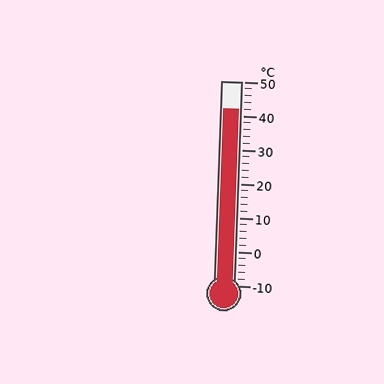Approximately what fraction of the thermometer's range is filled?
The thermometer is filled to approximately 85% of its range.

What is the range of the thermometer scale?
The thermometer scale ranges from -10°C to 50°C.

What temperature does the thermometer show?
The thermometer shows approximately 42°C.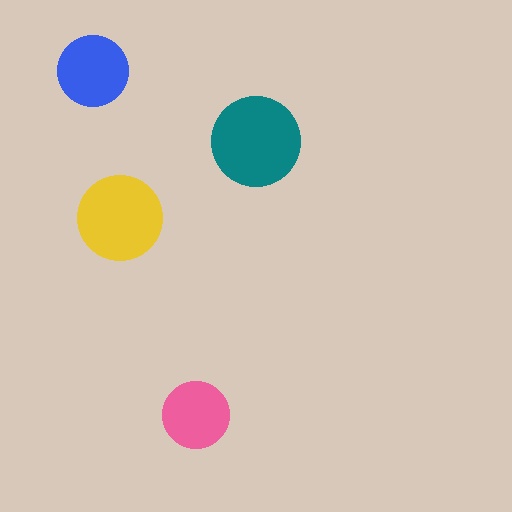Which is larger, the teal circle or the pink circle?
The teal one.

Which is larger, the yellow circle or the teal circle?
The teal one.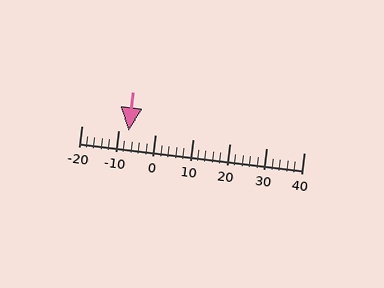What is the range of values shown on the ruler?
The ruler shows values from -20 to 40.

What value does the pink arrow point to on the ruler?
The pink arrow points to approximately -7.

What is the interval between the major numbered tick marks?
The major tick marks are spaced 10 units apart.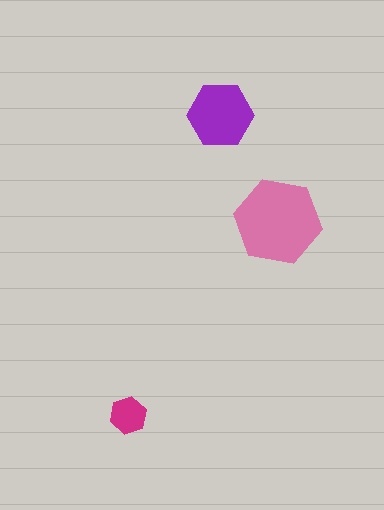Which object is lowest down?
The magenta hexagon is bottommost.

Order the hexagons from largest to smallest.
the pink one, the purple one, the magenta one.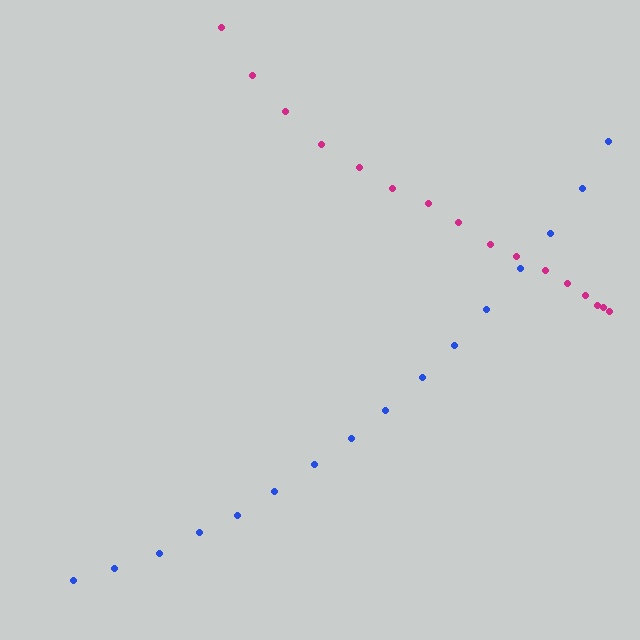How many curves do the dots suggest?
There are 2 distinct paths.